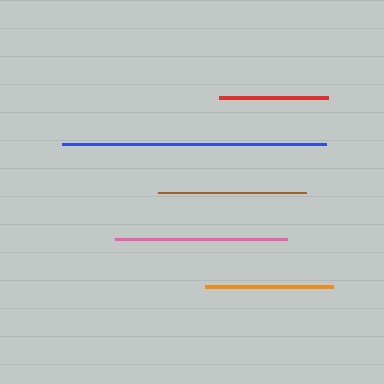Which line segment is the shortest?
The red line is the shortest at approximately 109 pixels.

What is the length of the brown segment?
The brown segment is approximately 148 pixels long.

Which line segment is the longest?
The blue line is the longest at approximately 264 pixels.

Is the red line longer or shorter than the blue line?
The blue line is longer than the red line.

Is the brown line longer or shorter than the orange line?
The brown line is longer than the orange line.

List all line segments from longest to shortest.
From longest to shortest: blue, pink, brown, orange, red.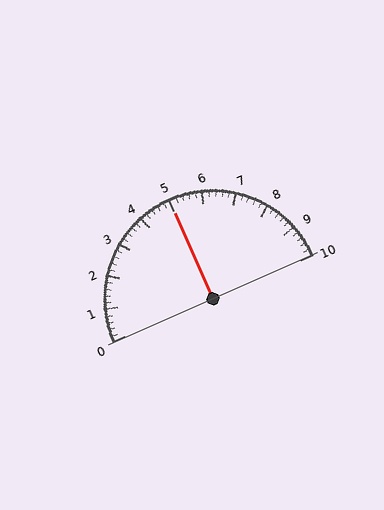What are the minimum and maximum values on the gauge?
The gauge ranges from 0 to 10.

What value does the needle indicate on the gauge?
The needle indicates approximately 5.0.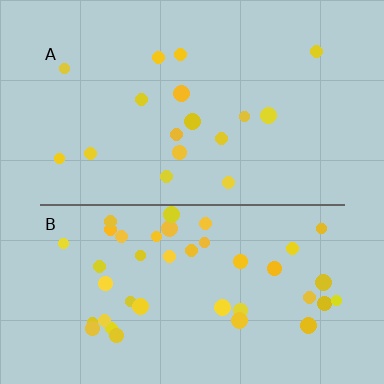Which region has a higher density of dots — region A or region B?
B (the bottom).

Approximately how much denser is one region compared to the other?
Approximately 2.5× — region B over region A.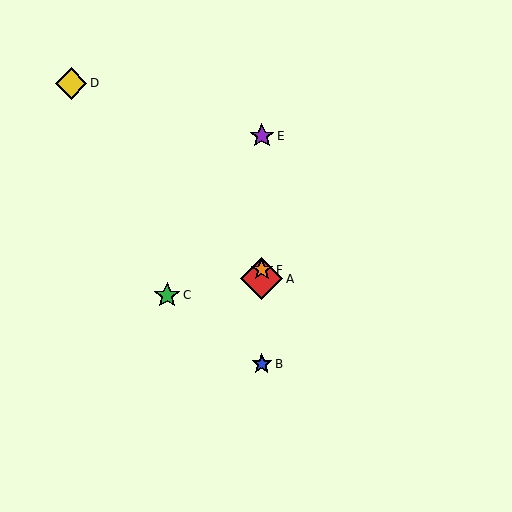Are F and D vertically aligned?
No, F is at x≈262 and D is at x≈71.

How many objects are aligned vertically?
4 objects (A, B, E, F) are aligned vertically.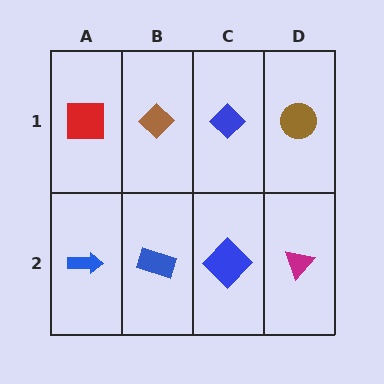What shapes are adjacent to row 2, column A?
A red square (row 1, column A), a blue rectangle (row 2, column B).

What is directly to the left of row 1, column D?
A blue diamond.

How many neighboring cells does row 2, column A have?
2.